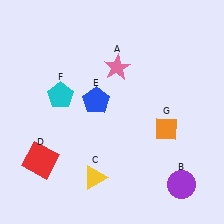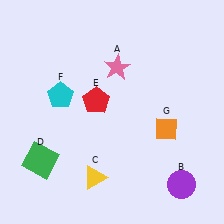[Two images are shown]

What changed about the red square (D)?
In Image 1, D is red. In Image 2, it changed to green.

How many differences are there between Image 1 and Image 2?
There are 2 differences between the two images.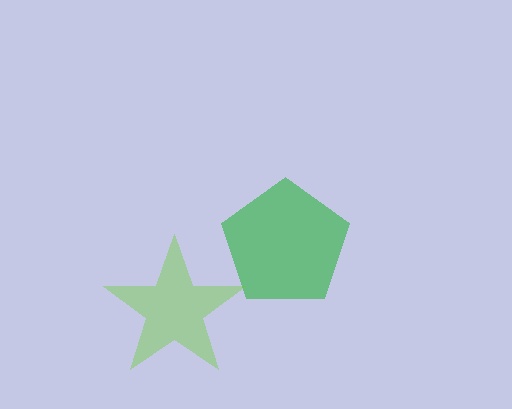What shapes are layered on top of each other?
The layered shapes are: a green pentagon, a lime star.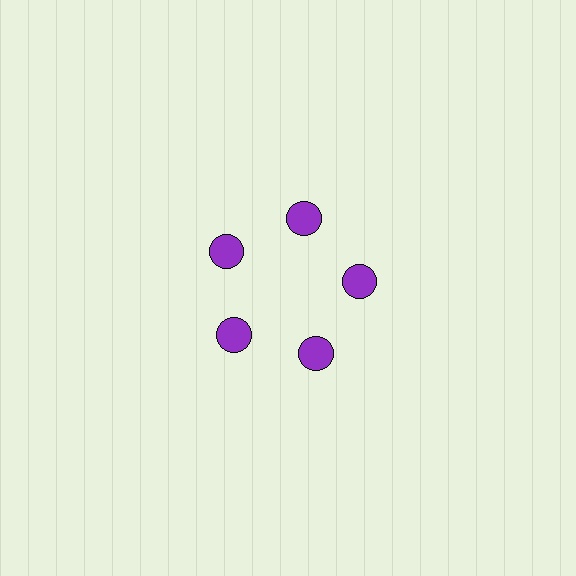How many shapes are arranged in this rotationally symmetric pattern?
There are 5 shapes, arranged in 5 groups of 1.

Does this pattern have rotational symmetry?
Yes, this pattern has 5-fold rotational symmetry. It looks the same after rotating 72 degrees around the center.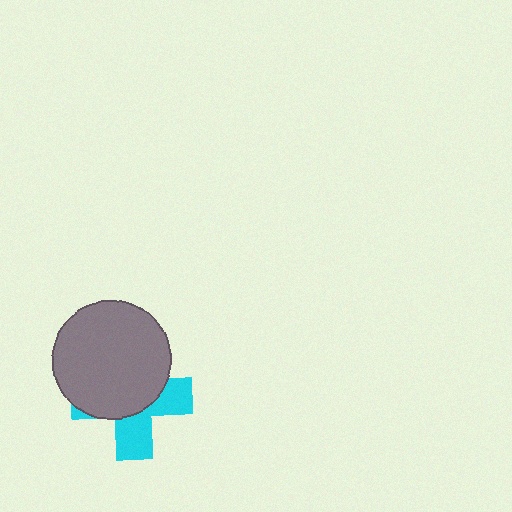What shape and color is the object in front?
The object in front is a gray circle.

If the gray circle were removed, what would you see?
You would see the complete cyan cross.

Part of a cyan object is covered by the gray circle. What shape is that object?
It is a cross.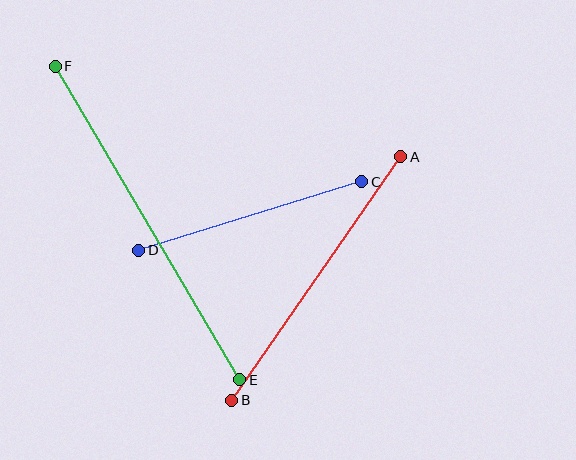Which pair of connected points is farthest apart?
Points E and F are farthest apart.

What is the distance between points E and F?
The distance is approximately 364 pixels.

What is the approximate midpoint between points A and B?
The midpoint is at approximately (316, 278) pixels.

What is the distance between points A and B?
The distance is approximately 296 pixels.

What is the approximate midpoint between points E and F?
The midpoint is at approximately (148, 223) pixels.